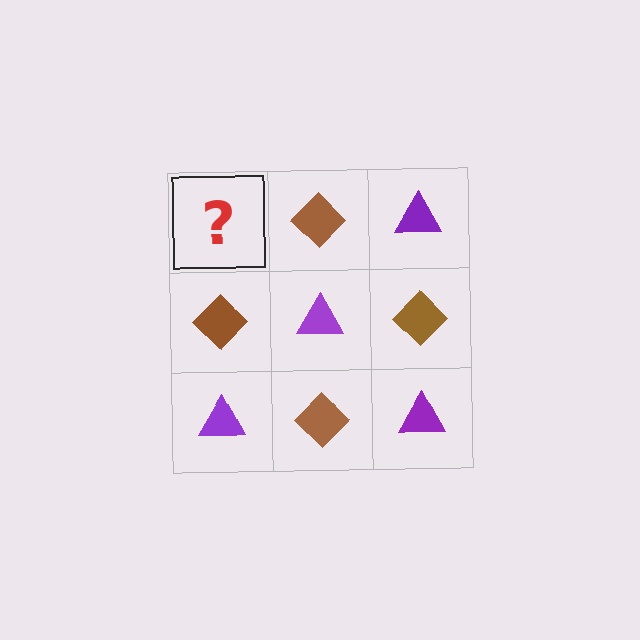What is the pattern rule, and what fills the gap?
The rule is that it alternates purple triangle and brown diamond in a checkerboard pattern. The gap should be filled with a purple triangle.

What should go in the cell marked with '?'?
The missing cell should contain a purple triangle.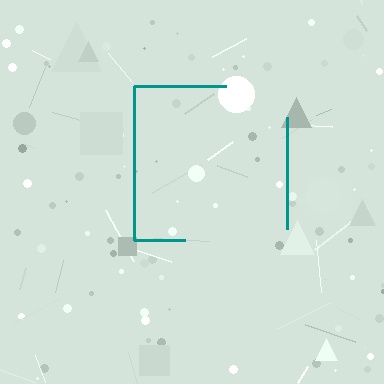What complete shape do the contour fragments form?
The contour fragments form a square.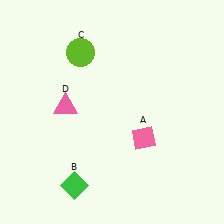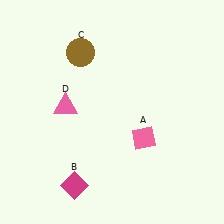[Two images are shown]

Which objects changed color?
B changed from green to magenta. C changed from lime to brown.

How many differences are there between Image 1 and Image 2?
There are 2 differences between the two images.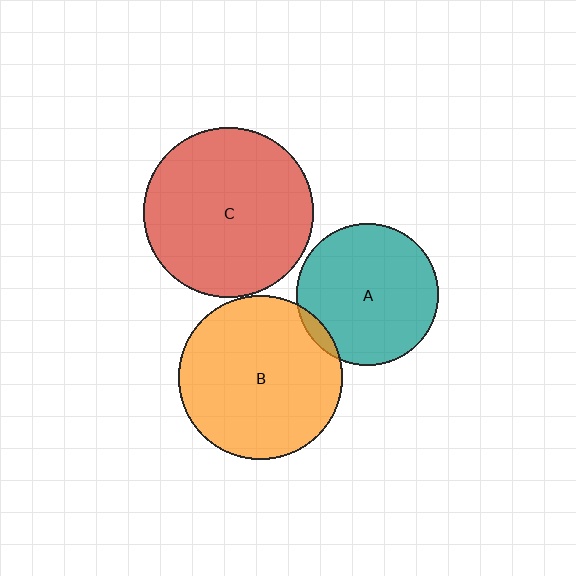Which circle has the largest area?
Circle C (red).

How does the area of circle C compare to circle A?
Approximately 1.4 times.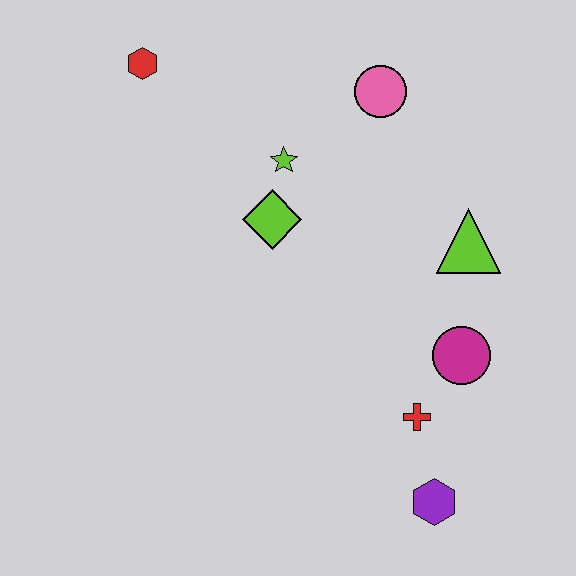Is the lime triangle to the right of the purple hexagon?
Yes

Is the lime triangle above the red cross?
Yes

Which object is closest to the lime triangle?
The magenta circle is closest to the lime triangle.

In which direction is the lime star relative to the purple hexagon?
The lime star is above the purple hexagon.